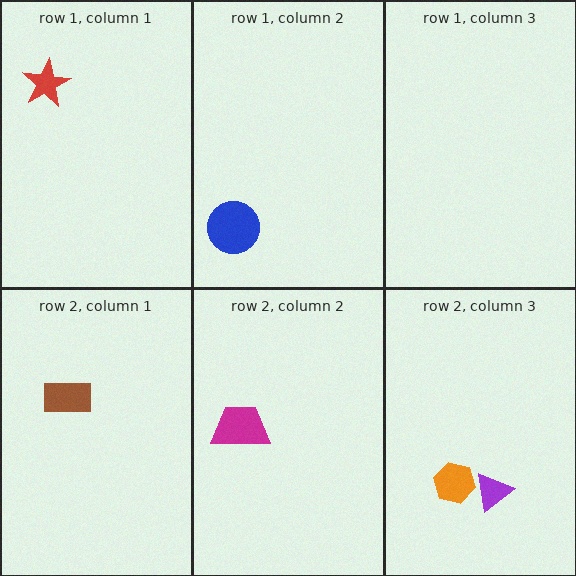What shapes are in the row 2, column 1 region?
The brown rectangle.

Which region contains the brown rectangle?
The row 2, column 1 region.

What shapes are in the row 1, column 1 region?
The red star.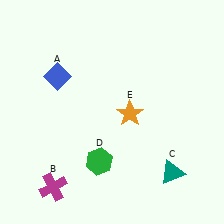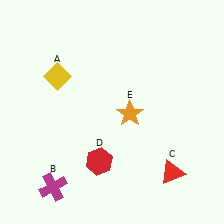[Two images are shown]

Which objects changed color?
A changed from blue to yellow. C changed from teal to red. D changed from green to red.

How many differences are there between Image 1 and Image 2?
There are 3 differences between the two images.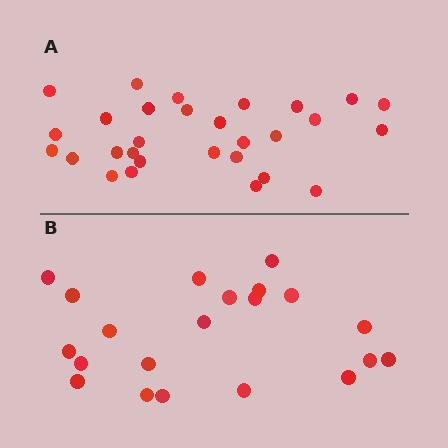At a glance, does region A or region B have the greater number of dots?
Region A (the top region) has more dots.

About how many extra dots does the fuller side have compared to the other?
Region A has roughly 8 or so more dots than region B.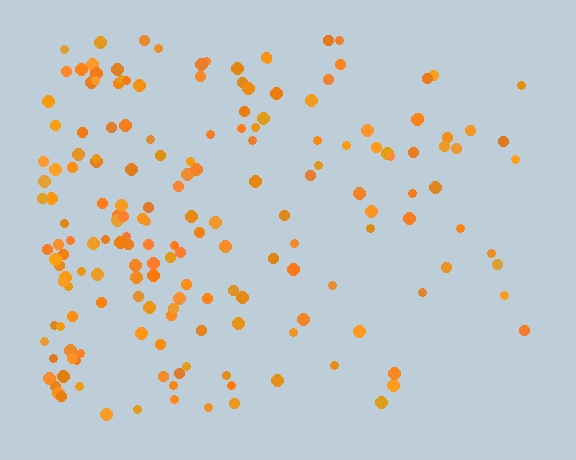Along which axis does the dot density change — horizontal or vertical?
Horizontal.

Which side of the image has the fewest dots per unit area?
The right.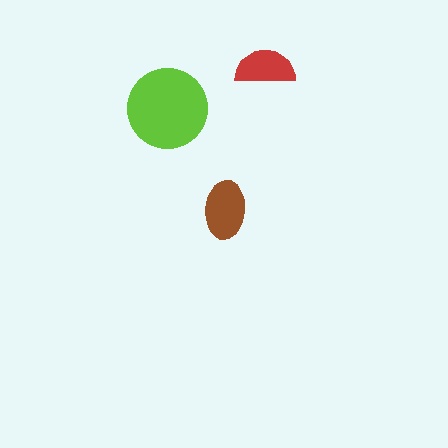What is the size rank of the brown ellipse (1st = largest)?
2nd.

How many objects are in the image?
There are 3 objects in the image.